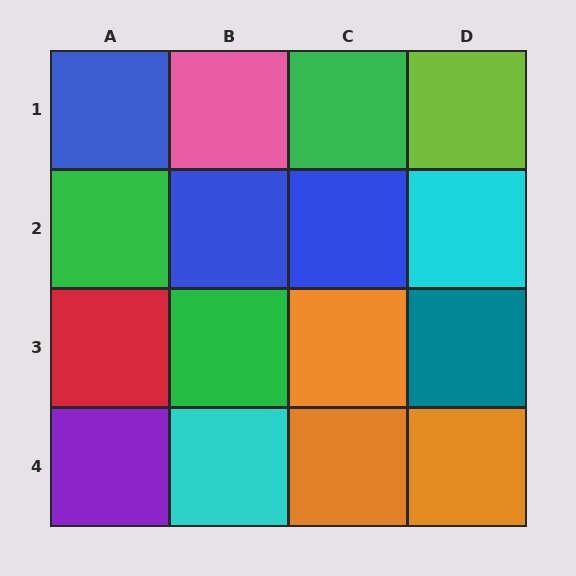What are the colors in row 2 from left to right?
Green, blue, blue, cyan.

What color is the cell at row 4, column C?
Orange.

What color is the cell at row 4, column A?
Purple.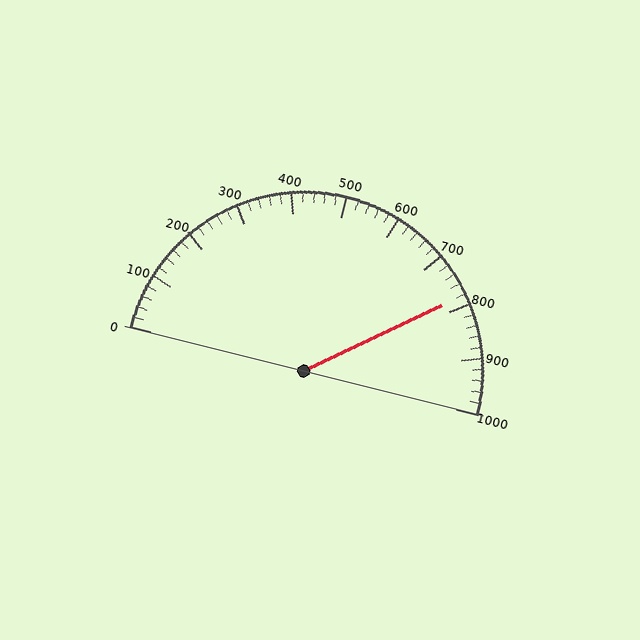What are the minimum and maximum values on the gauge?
The gauge ranges from 0 to 1000.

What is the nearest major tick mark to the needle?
The nearest major tick mark is 800.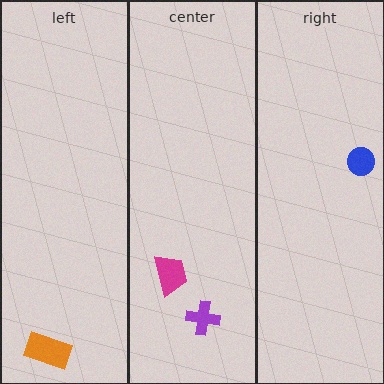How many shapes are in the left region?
1.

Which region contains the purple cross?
The center region.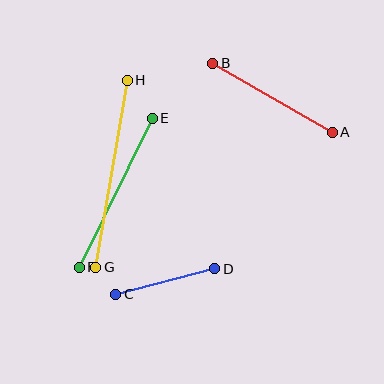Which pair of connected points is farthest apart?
Points G and H are farthest apart.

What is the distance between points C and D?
The distance is approximately 102 pixels.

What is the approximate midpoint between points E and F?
The midpoint is at approximately (116, 193) pixels.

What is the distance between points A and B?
The distance is approximately 138 pixels.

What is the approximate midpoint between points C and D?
The midpoint is at approximately (165, 282) pixels.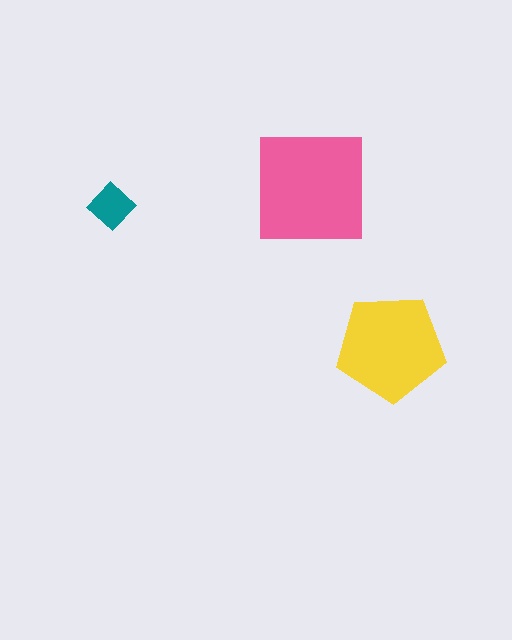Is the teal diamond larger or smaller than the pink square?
Smaller.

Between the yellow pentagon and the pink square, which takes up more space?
The pink square.